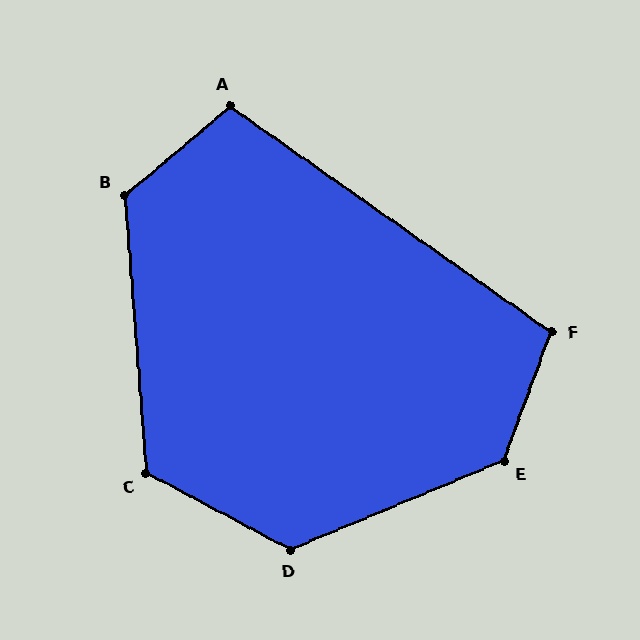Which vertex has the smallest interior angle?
A, at approximately 105 degrees.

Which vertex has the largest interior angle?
E, at approximately 133 degrees.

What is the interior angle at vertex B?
Approximately 126 degrees (obtuse).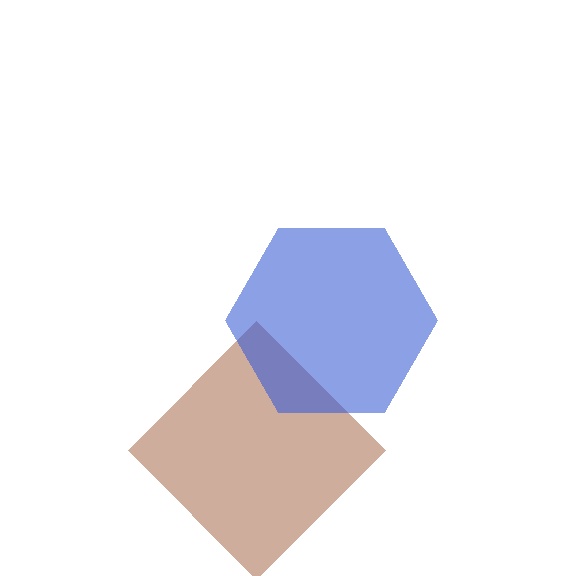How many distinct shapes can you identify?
There are 2 distinct shapes: a brown diamond, a blue hexagon.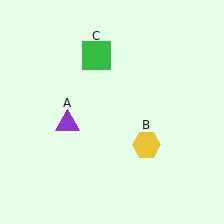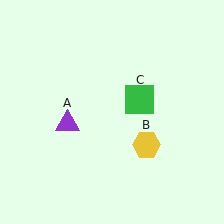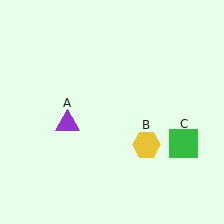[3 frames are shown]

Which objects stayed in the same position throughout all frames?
Purple triangle (object A) and yellow hexagon (object B) remained stationary.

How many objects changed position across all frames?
1 object changed position: green square (object C).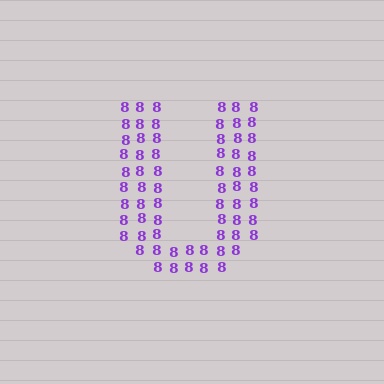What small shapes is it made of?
It is made of small digit 8's.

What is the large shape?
The large shape is the letter U.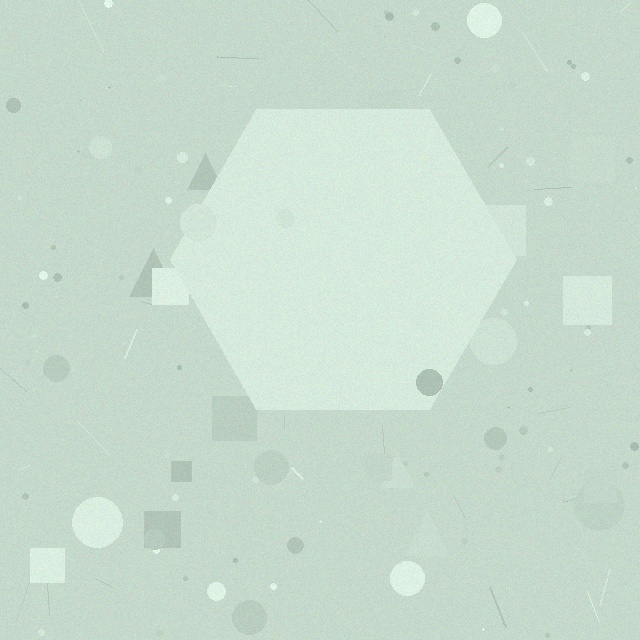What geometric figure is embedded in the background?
A hexagon is embedded in the background.